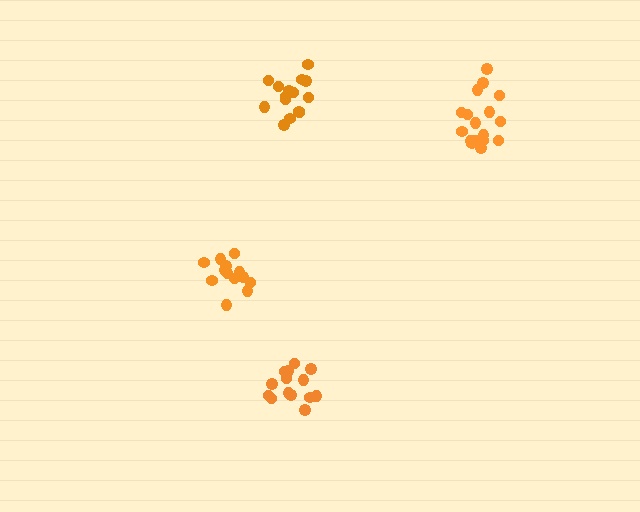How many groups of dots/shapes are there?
There are 4 groups.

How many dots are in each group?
Group 1: 17 dots, Group 2: 13 dots, Group 3: 15 dots, Group 4: 14 dots (59 total).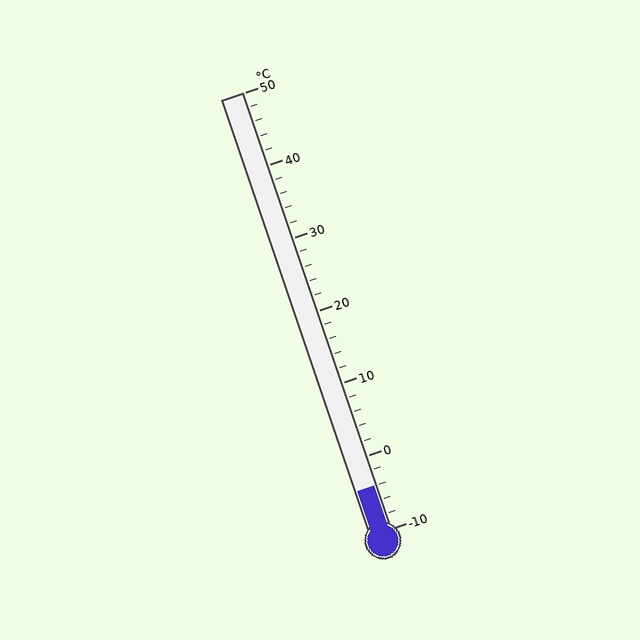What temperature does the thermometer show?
The thermometer shows approximately -4°C.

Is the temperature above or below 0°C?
The temperature is below 0°C.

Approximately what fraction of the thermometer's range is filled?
The thermometer is filled to approximately 10% of its range.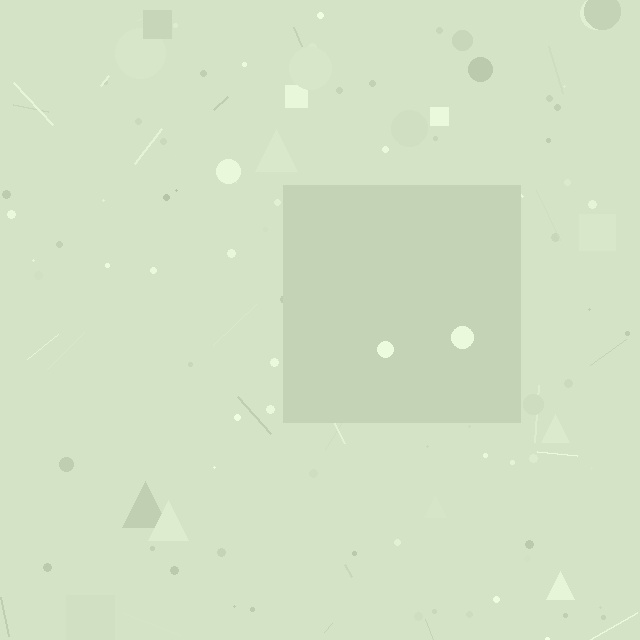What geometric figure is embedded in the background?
A square is embedded in the background.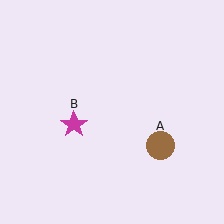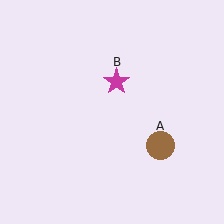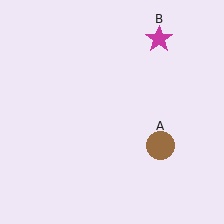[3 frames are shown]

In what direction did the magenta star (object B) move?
The magenta star (object B) moved up and to the right.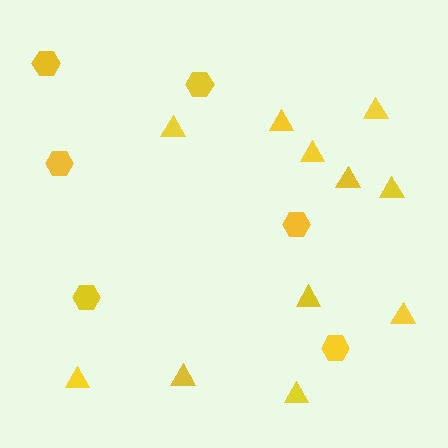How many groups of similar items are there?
There are 2 groups: one group of hexagons (6) and one group of triangles (11).